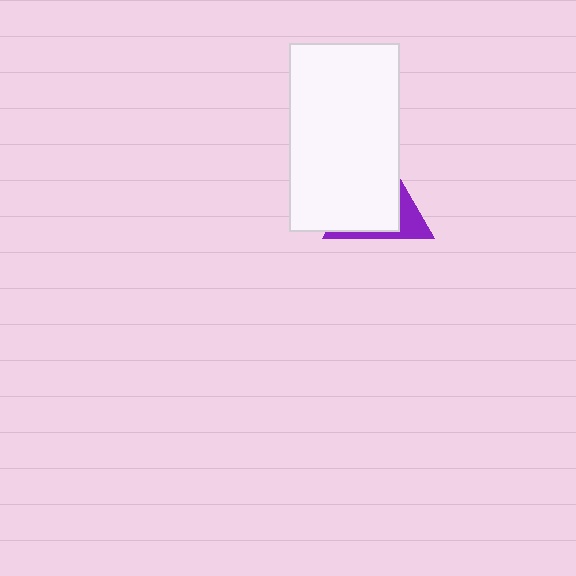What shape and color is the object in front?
The object in front is a white rectangle.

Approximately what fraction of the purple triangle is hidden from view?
Roughly 69% of the purple triangle is hidden behind the white rectangle.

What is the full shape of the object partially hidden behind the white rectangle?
The partially hidden object is a purple triangle.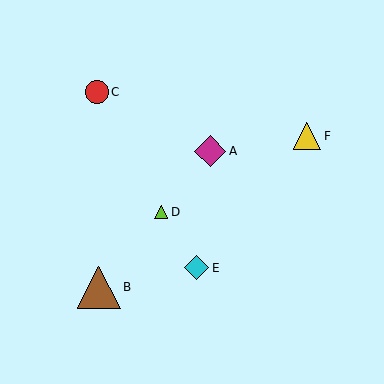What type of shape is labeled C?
Shape C is a red circle.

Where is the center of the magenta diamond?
The center of the magenta diamond is at (210, 151).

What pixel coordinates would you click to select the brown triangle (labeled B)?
Click at (99, 287) to select the brown triangle B.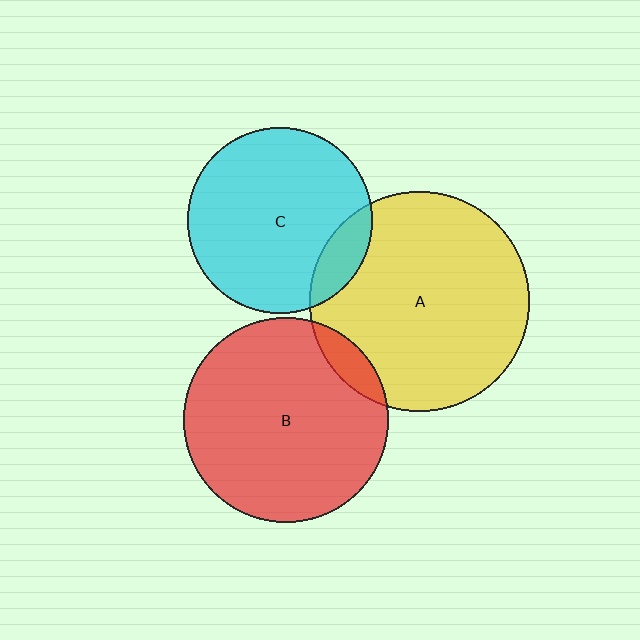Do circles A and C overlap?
Yes.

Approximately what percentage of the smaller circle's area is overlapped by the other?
Approximately 15%.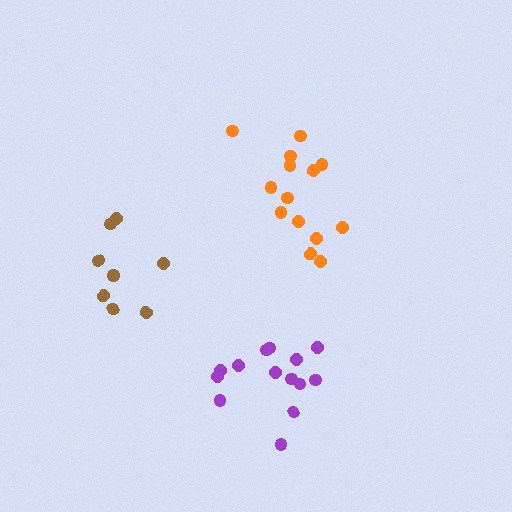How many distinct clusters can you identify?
There are 3 distinct clusters.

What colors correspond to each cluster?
The clusters are colored: purple, orange, brown.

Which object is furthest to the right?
The orange cluster is rightmost.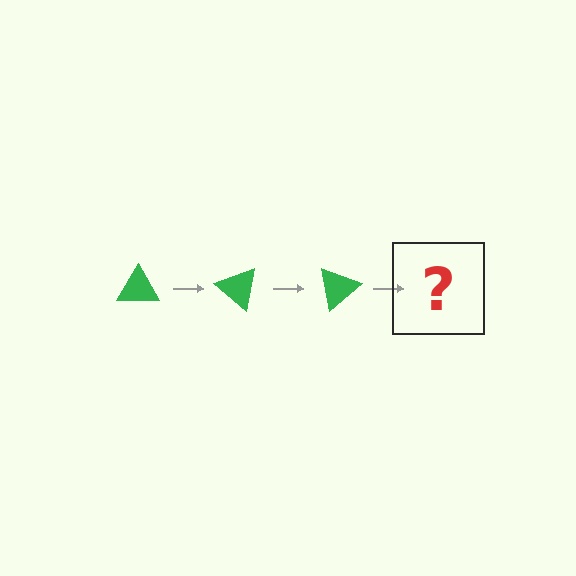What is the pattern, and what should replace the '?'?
The pattern is that the triangle rotates 40 degrees each step. The '?' should be a green triangle rotated 120 degrees.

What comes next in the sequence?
The next element should be a green triangle rotated 120 degrees.